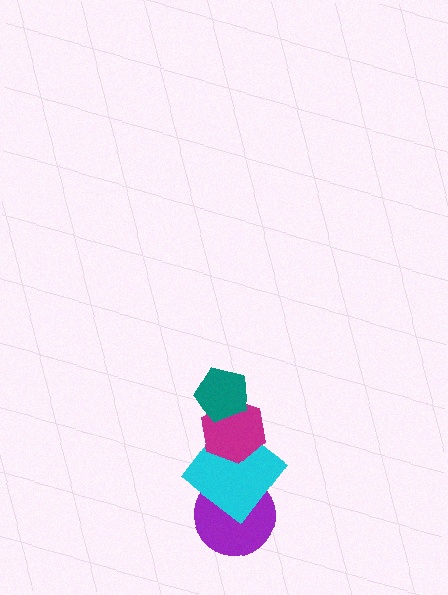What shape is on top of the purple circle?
The cyan diamond is on top of the purple circle.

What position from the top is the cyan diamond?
The cyan diamond is 3rd from the top.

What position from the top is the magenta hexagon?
The magenta hexagon is 2nd from the top.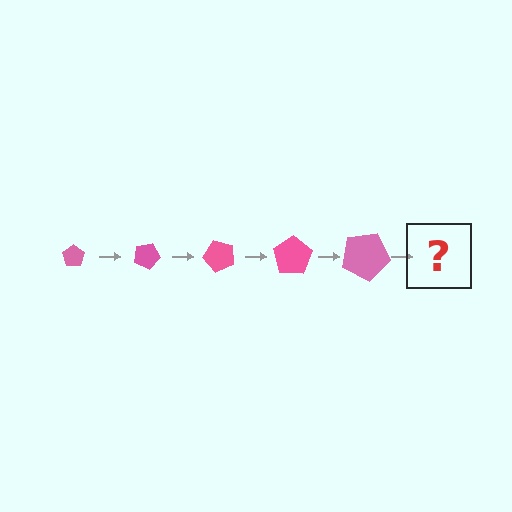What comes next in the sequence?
The next element should be a pentagon, larger than the previous one and rotated 125 degrees from the start.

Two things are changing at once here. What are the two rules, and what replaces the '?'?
The two rules are that the pentagon grows larger each step and it rotates 25 degrees each step. The '?' should be a pentagon, larger than the previous one and rotated 125 degrees from the start.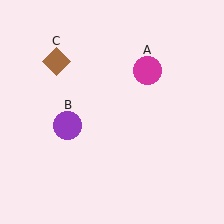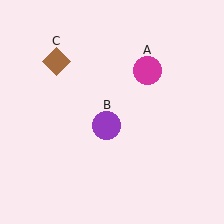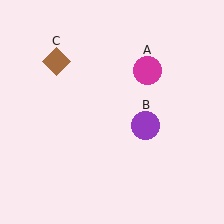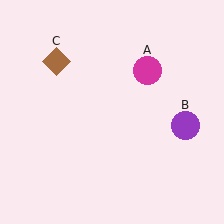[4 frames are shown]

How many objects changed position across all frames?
1 object changed position: purple circle (object B).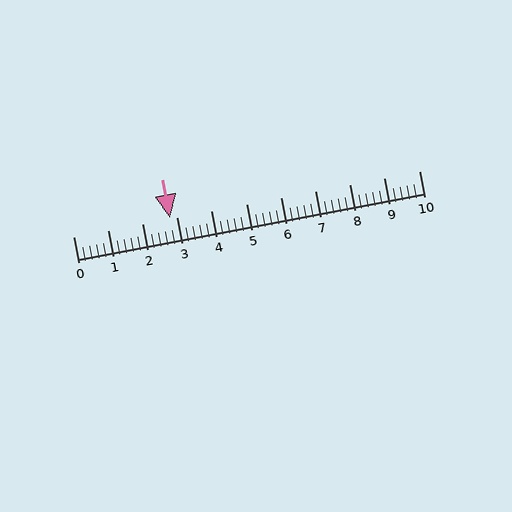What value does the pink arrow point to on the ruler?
The pink arrow points to approximately 2.8.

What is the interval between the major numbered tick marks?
The major tick marks are spaced 1 units apart.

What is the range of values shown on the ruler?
The ruler shows values from 0 to 10.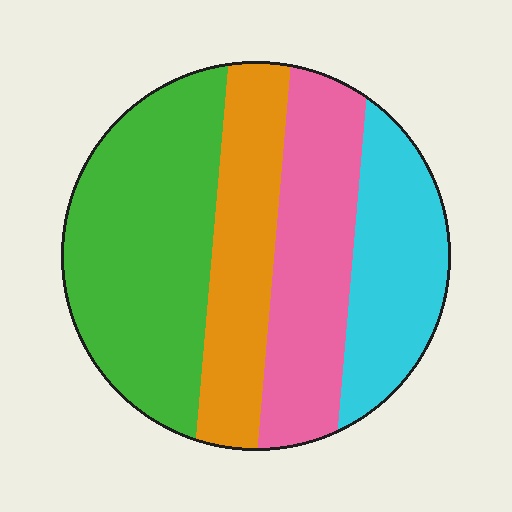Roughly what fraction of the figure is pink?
Pink covers about 25% of the figure.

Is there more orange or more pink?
Pink.